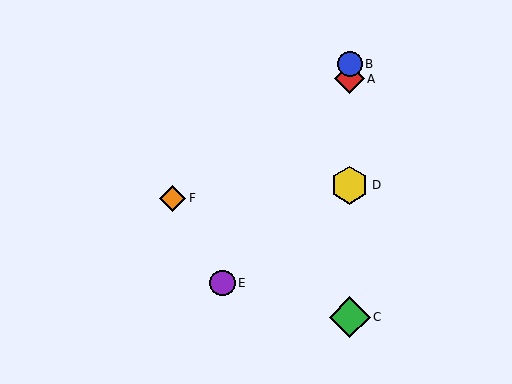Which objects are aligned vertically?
Objects A, B, C, D are aligned vertically.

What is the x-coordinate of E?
Object E is at x≈222.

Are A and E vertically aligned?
No, A is at x≈350 and E is at x≈222.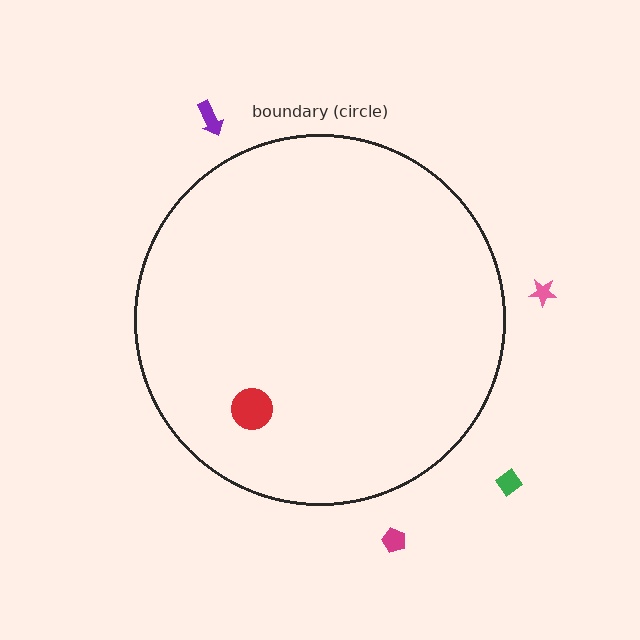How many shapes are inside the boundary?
1 inside, 4 outside.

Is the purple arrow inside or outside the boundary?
Outside.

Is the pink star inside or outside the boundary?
Outside.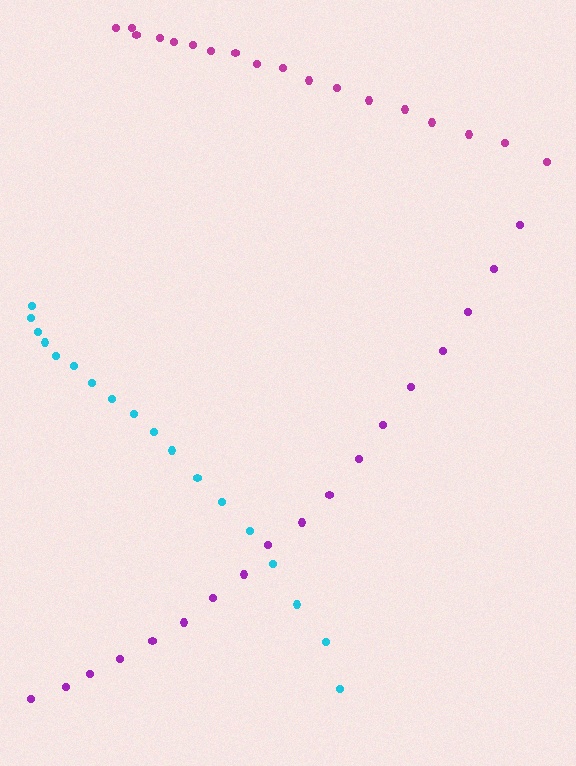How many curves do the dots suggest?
There are 3 distinct paths.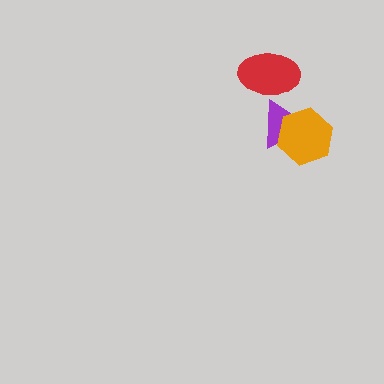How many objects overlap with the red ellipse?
1 object overlaps with the red ellipse.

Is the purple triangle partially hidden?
Yes, it is partially covered by another shape.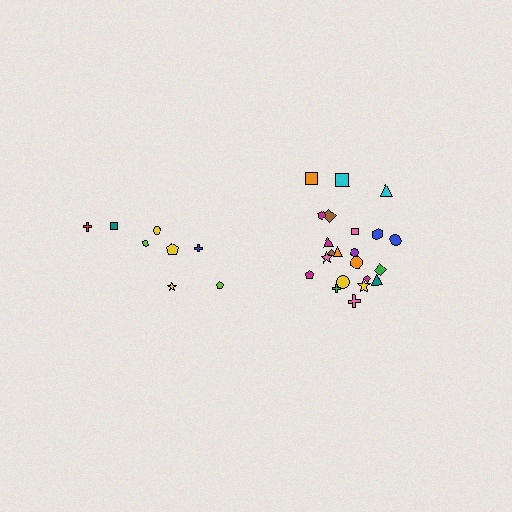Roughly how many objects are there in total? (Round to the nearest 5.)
Roughly 30 objects in total.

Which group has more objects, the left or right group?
The right group.